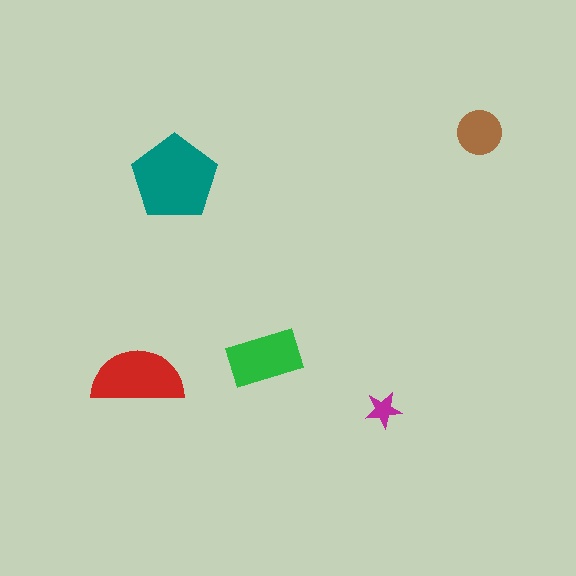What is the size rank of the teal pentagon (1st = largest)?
1st.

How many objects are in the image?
There are 5 objects in the image.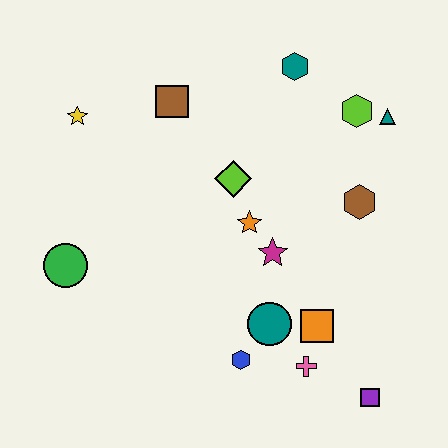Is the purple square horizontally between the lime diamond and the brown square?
No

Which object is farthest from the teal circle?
The yellow star is farthest from the teal circle.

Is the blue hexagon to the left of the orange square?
Yes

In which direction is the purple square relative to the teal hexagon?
The purple square is below the teal hexagon.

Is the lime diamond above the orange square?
Yes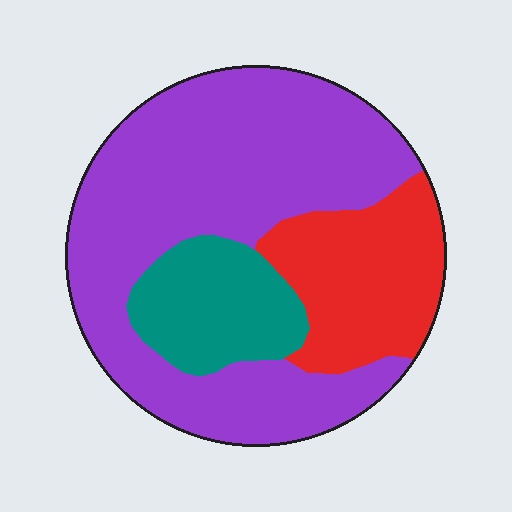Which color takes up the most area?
Purple, at roughly 60%.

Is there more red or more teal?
Red.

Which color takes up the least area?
Teal, at roughly 15%.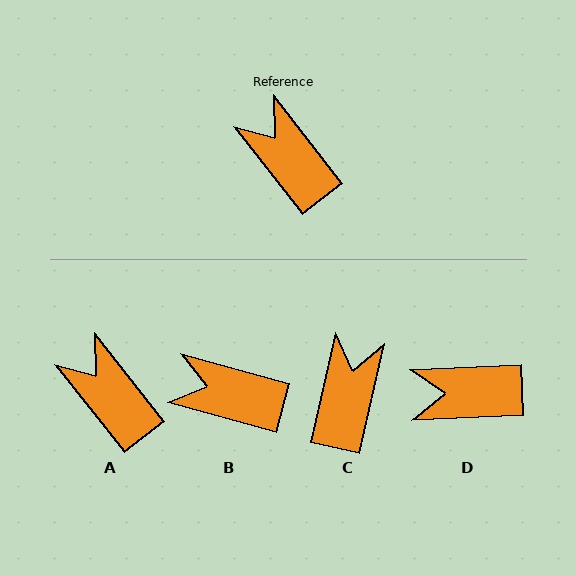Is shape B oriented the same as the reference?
No, it is off by about 36 degrees.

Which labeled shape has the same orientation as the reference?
A.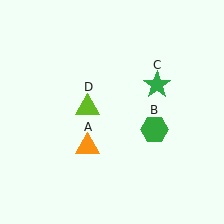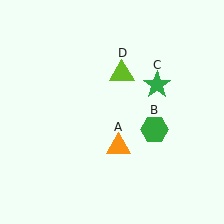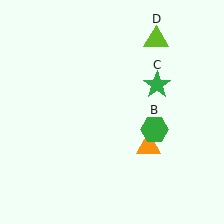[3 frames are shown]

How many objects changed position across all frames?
2 objects changed position: orange triangle (object A), lime triangle (object D).